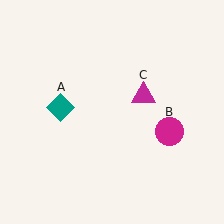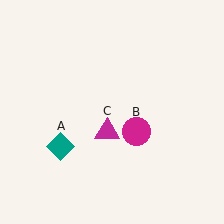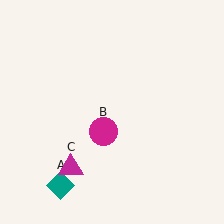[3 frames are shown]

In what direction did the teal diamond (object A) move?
The teal diamond (object A) moved down.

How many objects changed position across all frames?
3 objects changed position: teal diamond (object A), magenta circle (object B), magenta triangle (object C).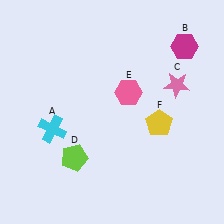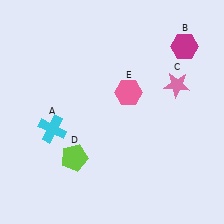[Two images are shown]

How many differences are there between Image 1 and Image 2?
There is 1 difference between the two images.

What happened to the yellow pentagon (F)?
The yellow pentagon (F) was removed in Image 2. It was in the bottom-right area of Image 1.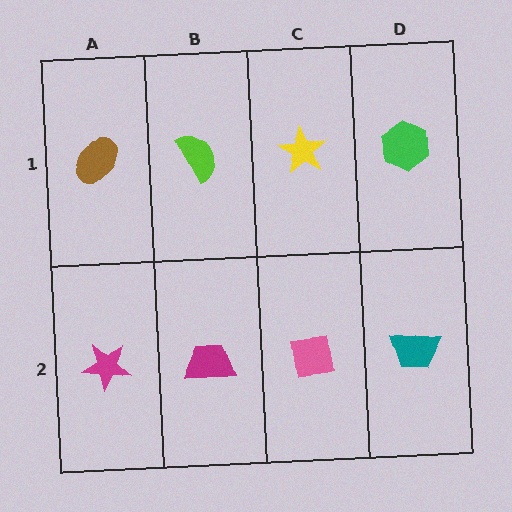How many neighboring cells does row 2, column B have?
3.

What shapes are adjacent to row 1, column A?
A magenta star (row 2, column A), a lime semicircle (row 1, column B).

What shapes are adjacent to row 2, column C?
A yellow star (row 1, column C), a magenta trapezoid (row 2, column B), a teal trapezoid (row 2, column D).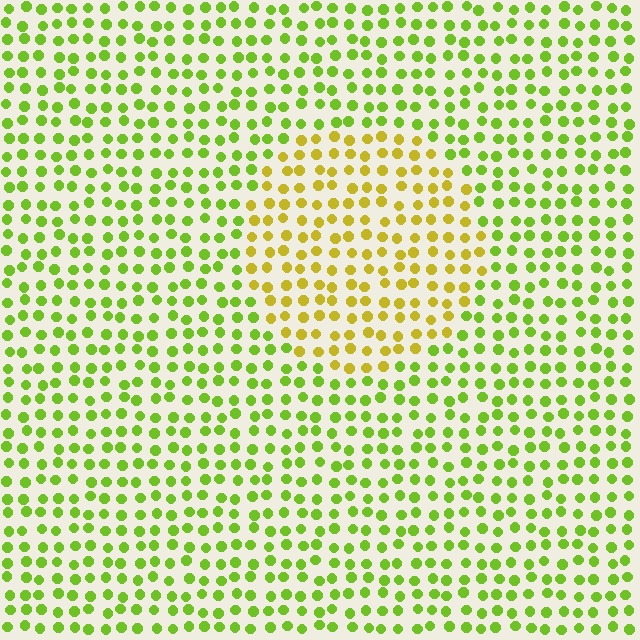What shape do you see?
I see a circle.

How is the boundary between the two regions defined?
The boundary is defined purely by a slight shift in hue (about 36 degrees). Spacing, size, and orientation are identical on both sides.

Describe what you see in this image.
The image is filled with small lime elements in a uniform arrangement. A circle-shaped region is visible where the elements are tinted to a slightly different hue, forming a subtle color boundary.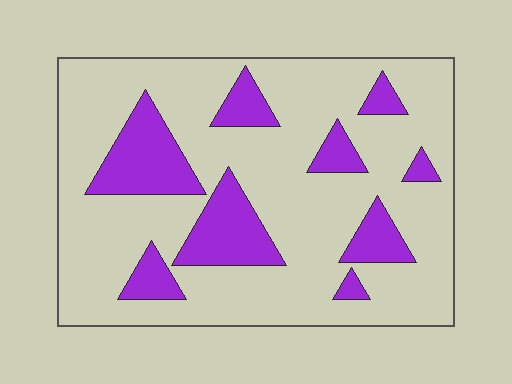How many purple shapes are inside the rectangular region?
9.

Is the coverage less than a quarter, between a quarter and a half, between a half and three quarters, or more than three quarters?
Less than a quarter.